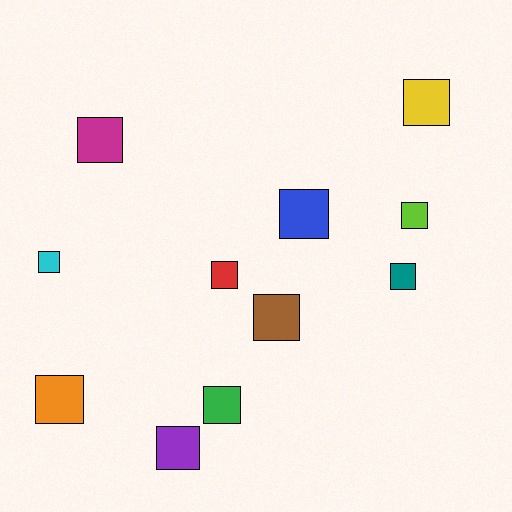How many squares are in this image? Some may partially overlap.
There are 11 squares.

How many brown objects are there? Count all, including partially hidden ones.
There is 1 brown object.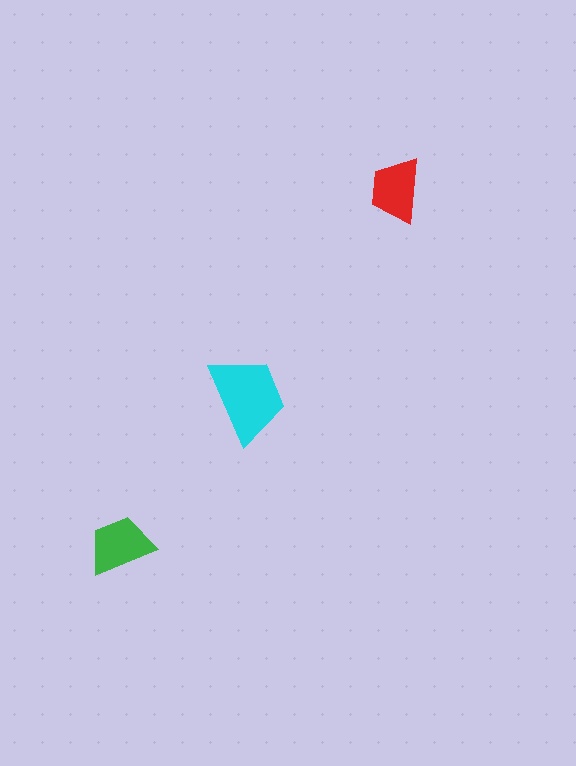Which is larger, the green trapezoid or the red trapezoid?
The green one.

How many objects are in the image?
There are 3 objects in the image.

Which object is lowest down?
The green trapezoid is bottommost.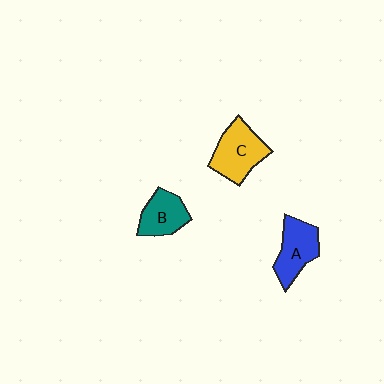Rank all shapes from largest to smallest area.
From largest to smallest: C (yellow), A (blue), B (teal).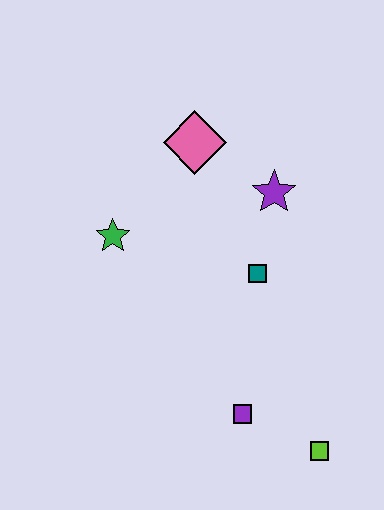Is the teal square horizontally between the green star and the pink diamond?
No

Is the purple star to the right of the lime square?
No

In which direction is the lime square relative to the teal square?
The lime square is below the teal square.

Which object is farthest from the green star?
The lime square is farthest from the green star.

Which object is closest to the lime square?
The purple square is closest to the lime square.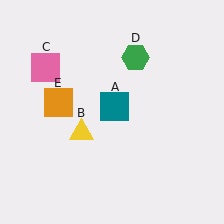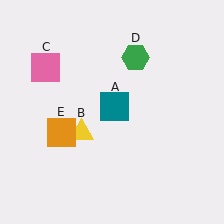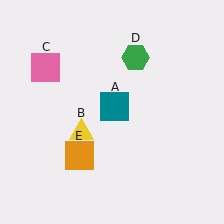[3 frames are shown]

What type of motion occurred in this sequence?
The orange square (object E) rotated counterclockwise around the center of the scene.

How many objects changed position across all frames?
1 object changed position: orange square (object E).